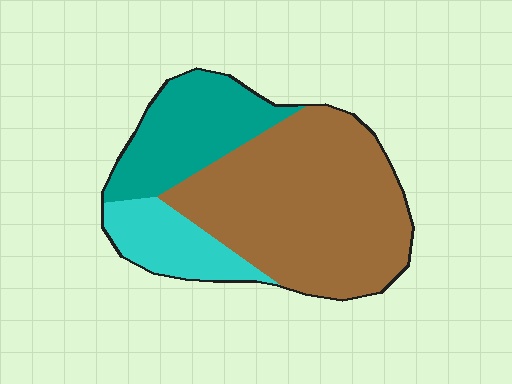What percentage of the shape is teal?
Teal takes up about one quarter (1/4) of the shape.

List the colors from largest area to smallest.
From largest to smallest: brown, teal, cyan.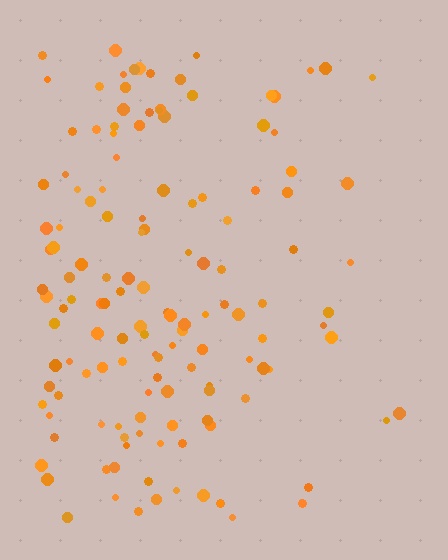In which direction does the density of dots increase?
From right to left, with the left side densest.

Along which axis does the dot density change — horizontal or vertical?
Horizontal.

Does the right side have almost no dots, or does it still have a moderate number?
Still a moderate number, just noticeably fewer than the left.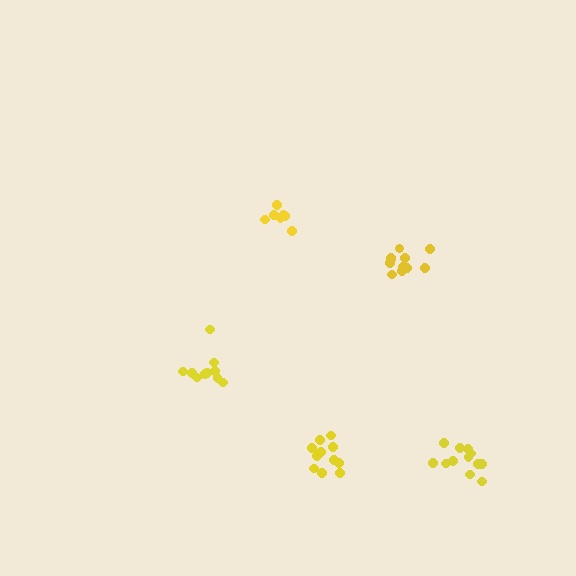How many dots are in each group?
Group 1: 11 dots, Group 2: 7 dots, Group 3: 11 dots, Group 4: 11 dots, Group 5: 12 dots (52 total).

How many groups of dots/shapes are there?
There are 5 groups.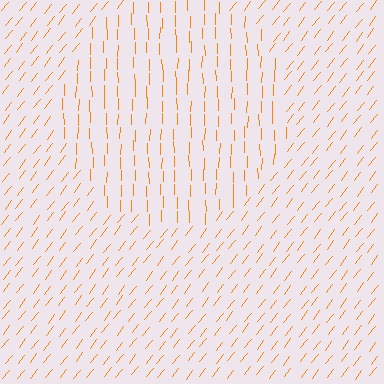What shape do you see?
I see a circle.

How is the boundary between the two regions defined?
The boundary is defined purely by a change in line orientation (approximately 38 degrees difference). All lines are the same color and thickness.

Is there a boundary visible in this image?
Yes, there is a texture boundary formed by a change in line orientation.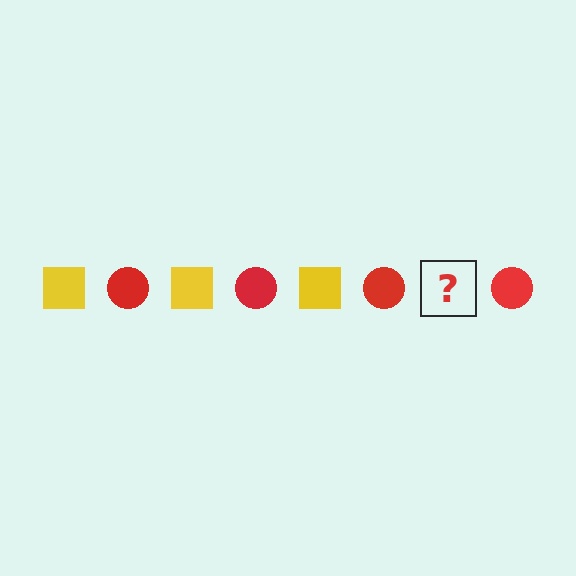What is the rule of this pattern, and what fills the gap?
The rule is that the pattern alternates between yellow square and red circle. The gap should be filled with a yellow square.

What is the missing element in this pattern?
The missing element is a yellow square.